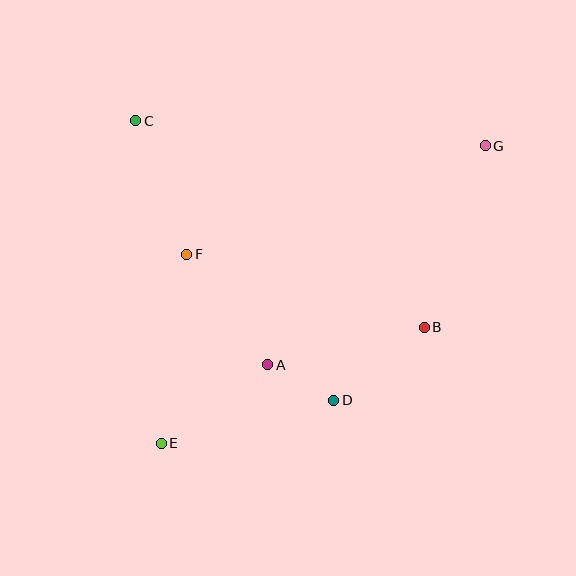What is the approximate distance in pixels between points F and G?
The distance between F and G is approximately 318 pixels.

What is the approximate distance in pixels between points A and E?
The distance between A and E is approximately 132 pixels.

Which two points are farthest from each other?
Points E and G are farthest from each other.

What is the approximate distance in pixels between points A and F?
The distance between A and F is approximately 137 pixels.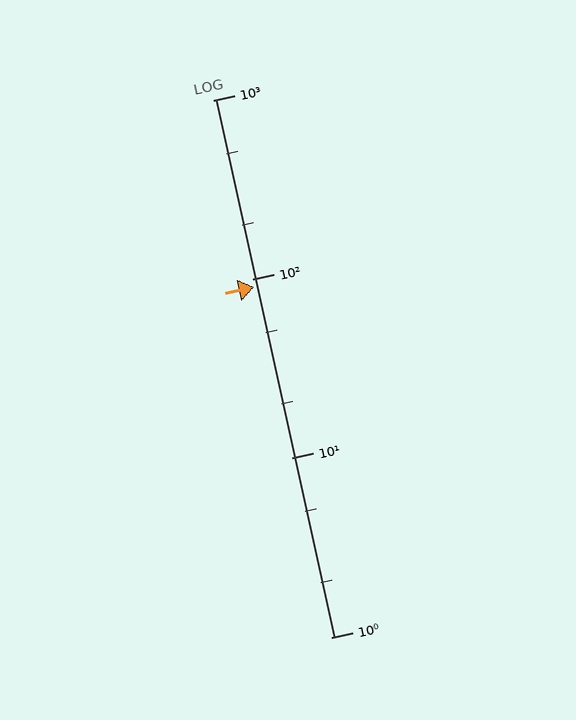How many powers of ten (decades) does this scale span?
The scale spans 3 decades, from 1 to 1000.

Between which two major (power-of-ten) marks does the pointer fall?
The pointer is between 10 and 100.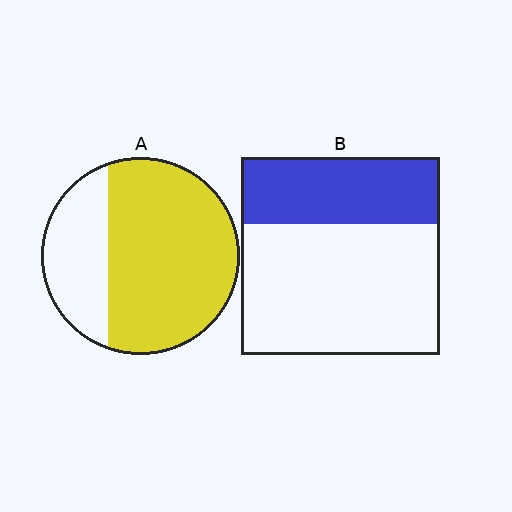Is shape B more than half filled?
No.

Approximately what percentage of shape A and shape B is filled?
A is approximately 70% and B is approximately 35%.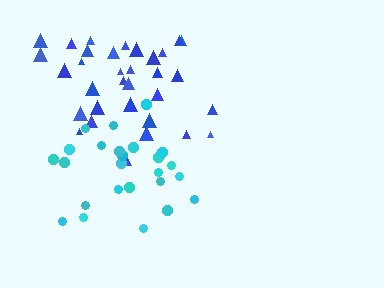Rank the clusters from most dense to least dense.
blue, cyan.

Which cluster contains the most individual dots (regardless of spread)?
Blue (33).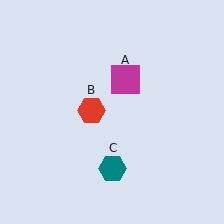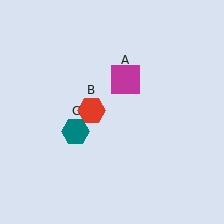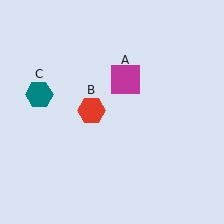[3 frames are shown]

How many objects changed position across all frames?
1 object changed position: teal hexagon (object C).